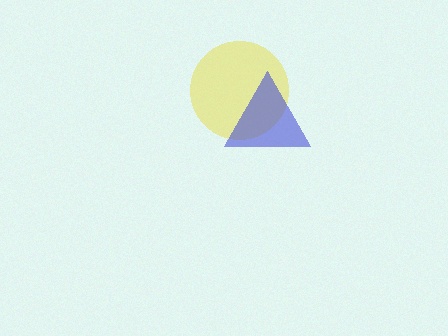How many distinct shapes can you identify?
There are 2 distinct shapes: a yellow circle, a blue triangle.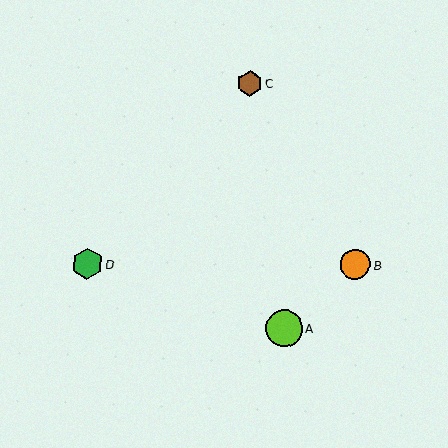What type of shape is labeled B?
Shape B is an orange circle.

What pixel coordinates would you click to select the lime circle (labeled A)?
Click at (284, 328) to select the lime circle A.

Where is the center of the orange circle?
The center of the orange circle is at (355, 265).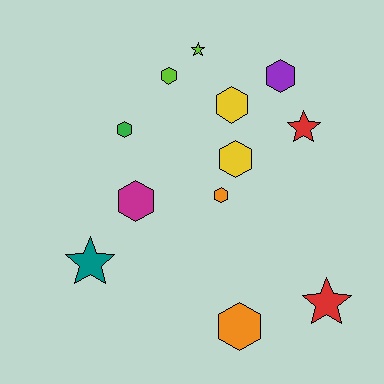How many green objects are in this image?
There is 1 green object.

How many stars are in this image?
There are 4 stars.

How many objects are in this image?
There are 12 objects.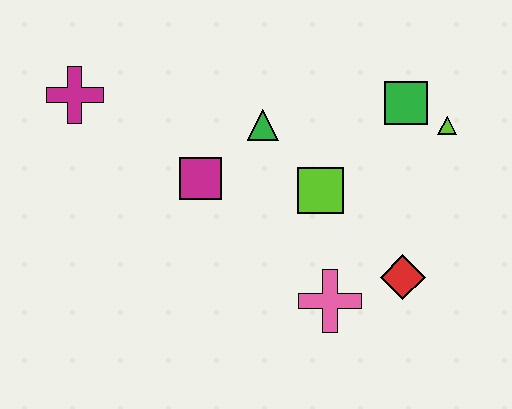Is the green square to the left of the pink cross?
No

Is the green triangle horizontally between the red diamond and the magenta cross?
Yes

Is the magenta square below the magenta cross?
Yes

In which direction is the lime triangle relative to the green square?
The lime triangle is to the right of the green square.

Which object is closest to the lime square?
The green triangle is closest to the lime square.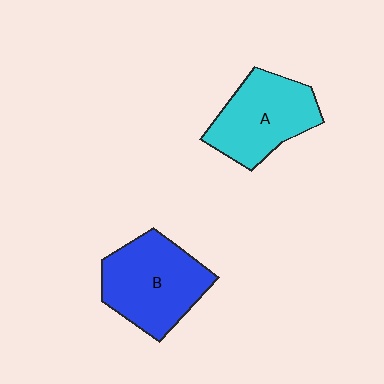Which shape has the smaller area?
Shape A (cyan).